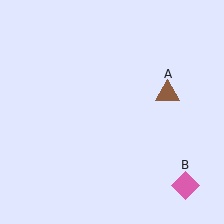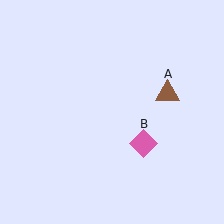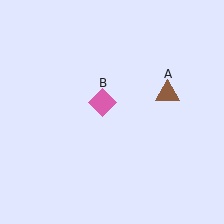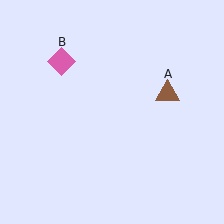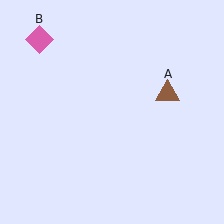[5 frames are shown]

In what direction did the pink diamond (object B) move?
The pink diamond (object B) moved up and to the left.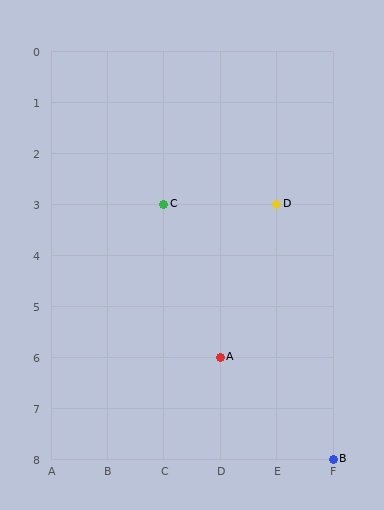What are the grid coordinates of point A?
Point A is at grid coordinates (D, 6).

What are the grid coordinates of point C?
Point C is at grid coordinates (C, 3).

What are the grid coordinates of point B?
Point B is at grid coordinates (F, 8).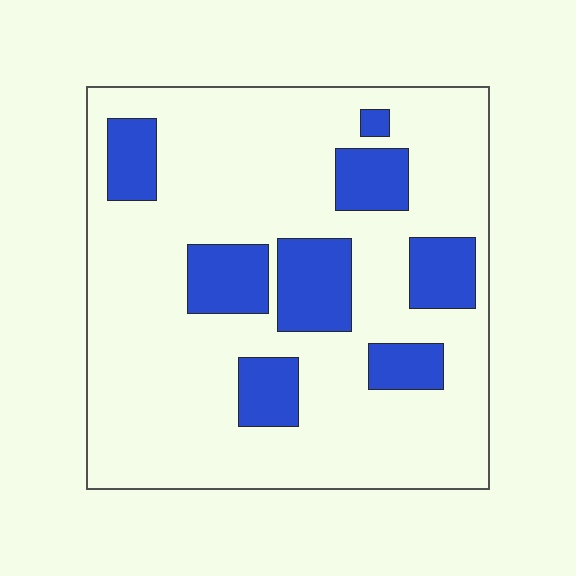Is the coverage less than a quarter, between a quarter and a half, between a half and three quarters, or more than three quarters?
Less than a quarter.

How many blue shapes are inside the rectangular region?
8.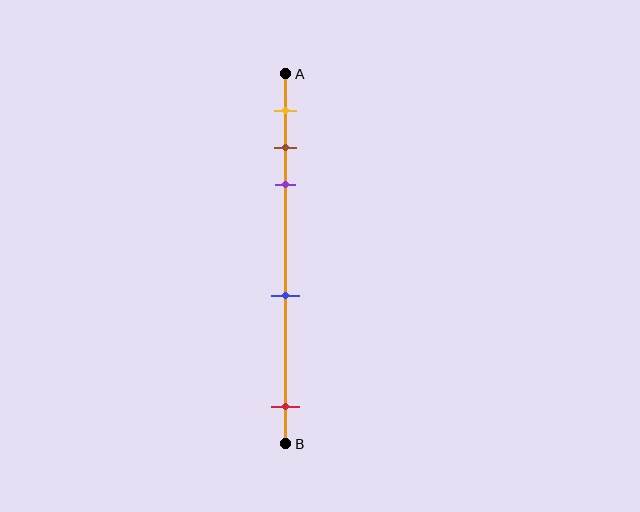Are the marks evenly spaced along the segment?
No, the marks are not evenly spaced.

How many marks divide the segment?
There are 5 marks dividing the segment.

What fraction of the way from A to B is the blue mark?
The blue mark is approximately 60% (0.6) of the way from A to B.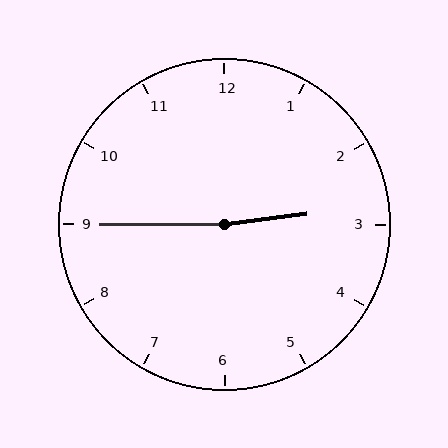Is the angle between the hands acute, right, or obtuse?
It is obtuse.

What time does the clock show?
2:45.